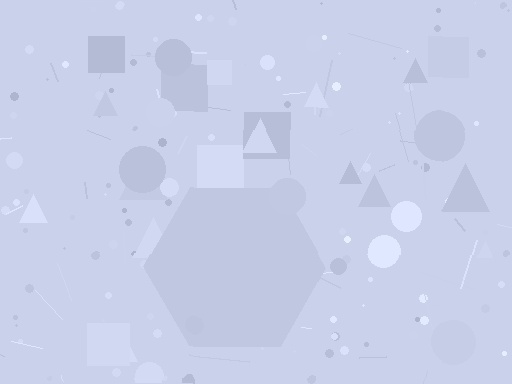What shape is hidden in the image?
A hexagon is hidden in the image.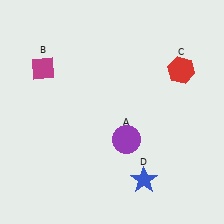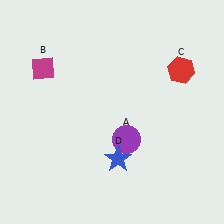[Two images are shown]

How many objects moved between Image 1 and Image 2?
1 object moved between the two images.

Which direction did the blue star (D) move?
The blue star (D) moved left.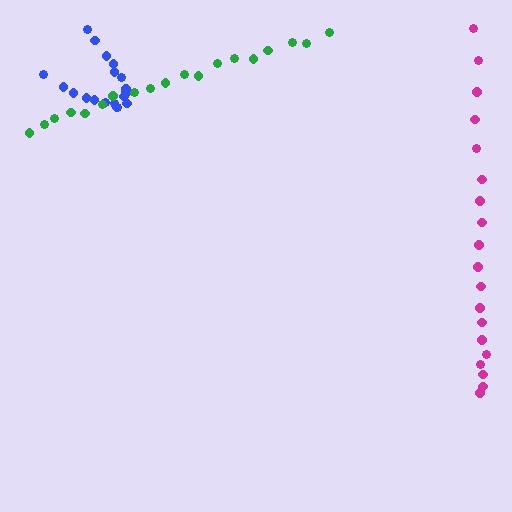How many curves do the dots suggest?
There are 3 distinct paths.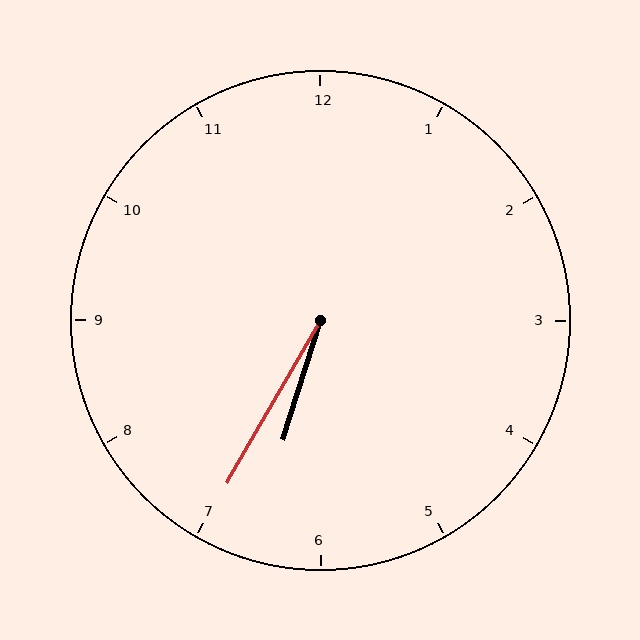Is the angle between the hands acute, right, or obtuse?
It is acute.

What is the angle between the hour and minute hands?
Approximately 12 degrees.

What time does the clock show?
6:35.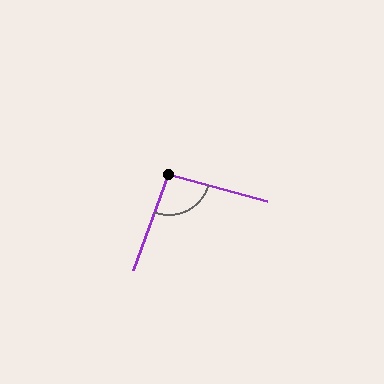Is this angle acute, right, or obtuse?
It is approximately a right angle.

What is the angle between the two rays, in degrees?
Approximately 95 degrees.